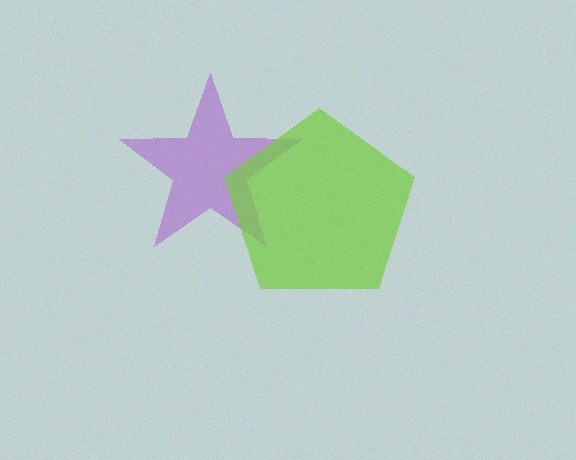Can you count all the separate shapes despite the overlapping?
Yes, there are 2 separate shapes.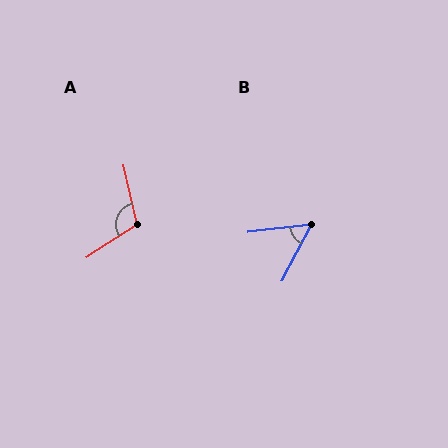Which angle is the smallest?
B, at approximately 56 degrees.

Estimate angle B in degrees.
Approximately 56 degrees.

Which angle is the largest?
A, at approximately 110 degrees.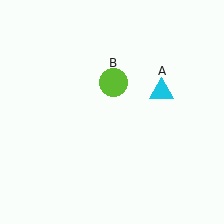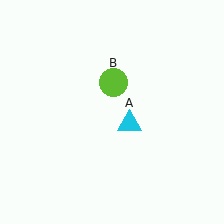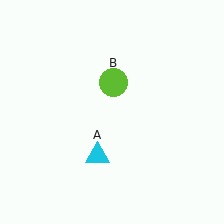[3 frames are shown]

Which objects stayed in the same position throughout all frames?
Lime circle (object B) remained stationary.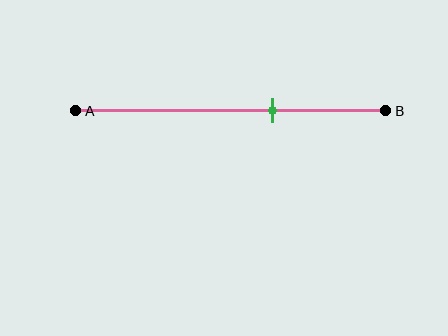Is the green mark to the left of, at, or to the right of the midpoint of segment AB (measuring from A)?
The green mark is to the right of the midpoint of segment AB.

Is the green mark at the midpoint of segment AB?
No, the mark is at about 65% from A, not at the 50% midpoint.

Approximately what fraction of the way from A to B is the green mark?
The green mark is approximately 65% of the way from A to B.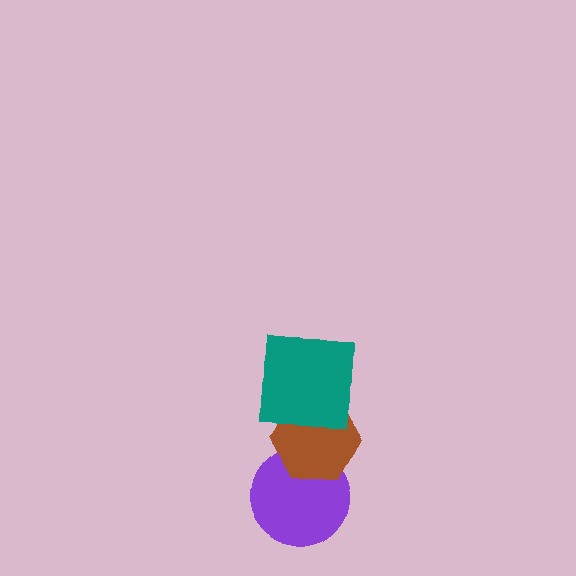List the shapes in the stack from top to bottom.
From top to bottom: the teal square, the brown hexagon, the purple circle.